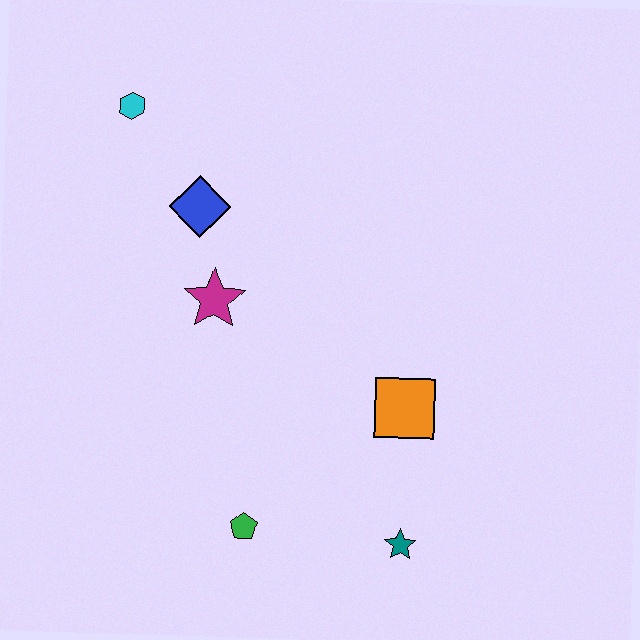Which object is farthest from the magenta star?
The teal star is farthest from the magenta star.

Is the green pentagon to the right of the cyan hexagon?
Yes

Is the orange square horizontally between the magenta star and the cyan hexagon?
No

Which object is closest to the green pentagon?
The teal star is closest to the green pentagon.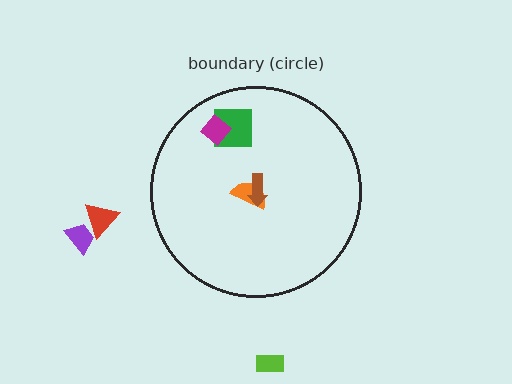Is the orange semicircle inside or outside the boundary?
Inside.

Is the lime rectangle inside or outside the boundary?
Outside.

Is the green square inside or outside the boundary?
Inside.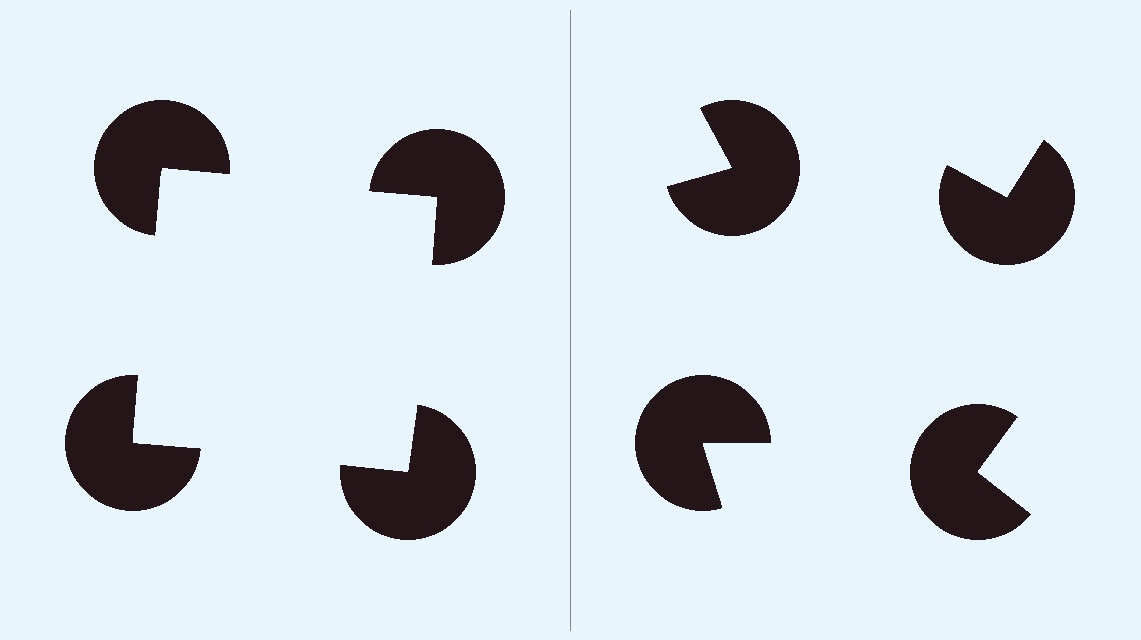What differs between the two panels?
The pac-man discs are positioned identically on both sides; only the wedge orientations differ. On the left they align to a square; on the right they are misaligned.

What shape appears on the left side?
An illusory square.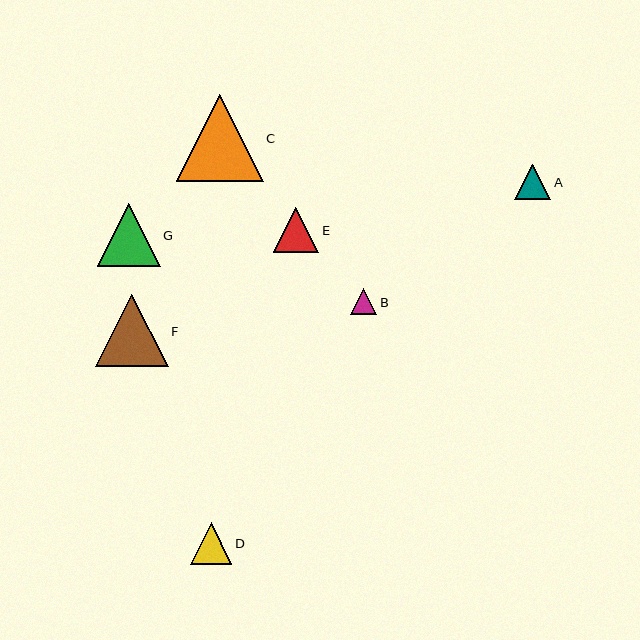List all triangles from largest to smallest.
From largest to smallest: C, F, G, E, D, A, B.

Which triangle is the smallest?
Triangle B is the smallest with a size of approximately 26 pixels.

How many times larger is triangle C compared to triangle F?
Triangle C is approximately 1.2 times the size of triangle F.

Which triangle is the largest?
Triangle C is the largest with a size of approximately 87 pixels.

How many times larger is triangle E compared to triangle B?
Triangle E is approximately 1.7 times the size of triangle B.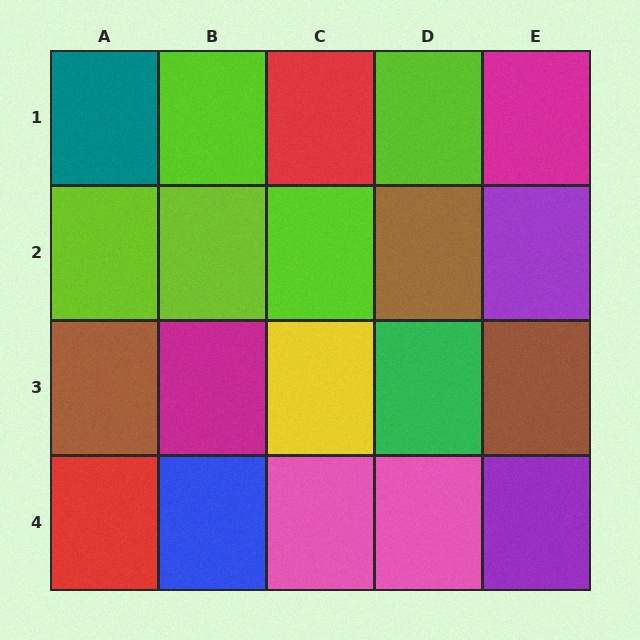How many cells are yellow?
1 cell is yellow.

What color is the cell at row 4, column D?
Pink.